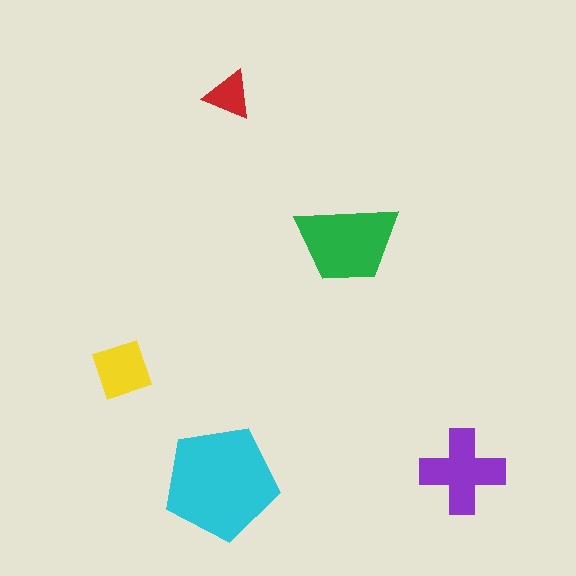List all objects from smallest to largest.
The red triangle, the yellow diamond, the purple cross, the green trapezoid, the cyan pentagon.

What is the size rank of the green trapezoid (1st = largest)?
2nd.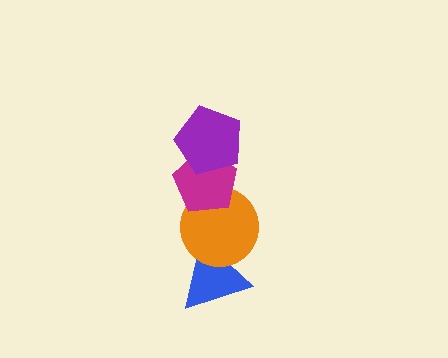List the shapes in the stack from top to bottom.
From top to bottom: the purple pentagon, the magenta pentagon, the orange circle, the blue triangle.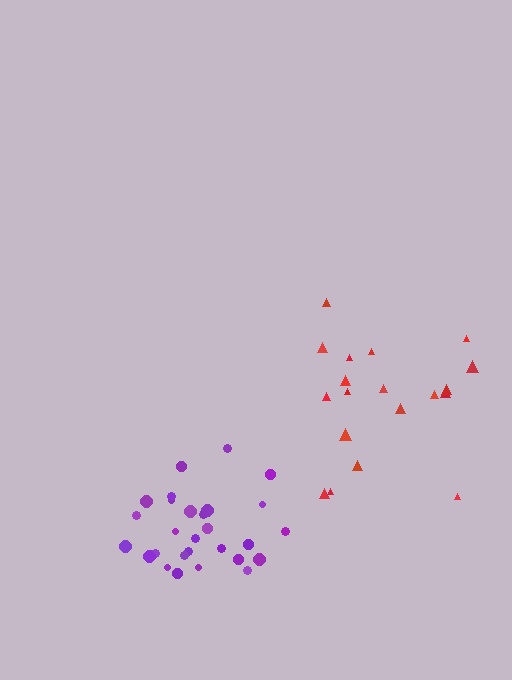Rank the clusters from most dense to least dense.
purple, red.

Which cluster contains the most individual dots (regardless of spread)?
Purple (28).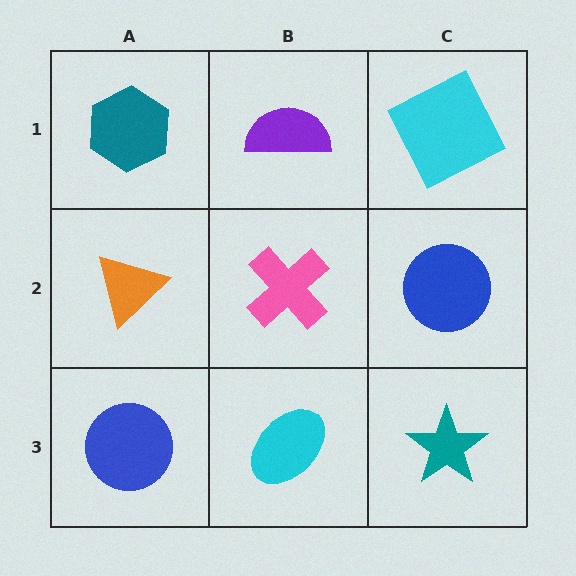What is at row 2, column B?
A pink cross.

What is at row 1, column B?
A purple semicircle.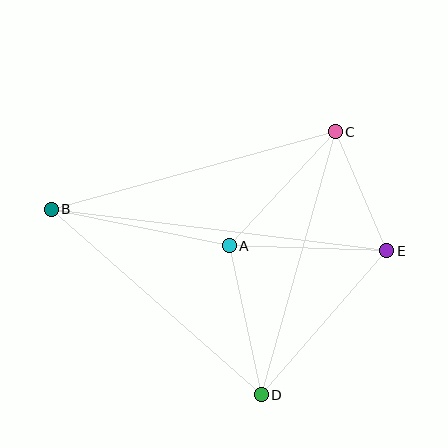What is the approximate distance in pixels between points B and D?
The distance between B and D is approximately 280 pixels.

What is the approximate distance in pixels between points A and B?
The distance between A and B is approximately 182 pixels.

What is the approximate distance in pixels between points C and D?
The distance between C and D is approximately 273 pixels.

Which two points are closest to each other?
Points C and E are closest to each other.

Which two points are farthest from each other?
Points B and E are farthest from each other.